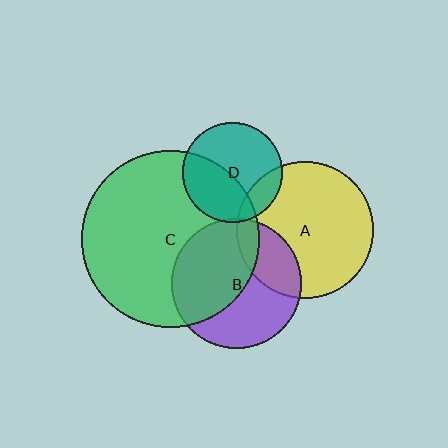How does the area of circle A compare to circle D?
Approximately 1.9 times.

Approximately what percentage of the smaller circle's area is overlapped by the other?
Approximately 10%.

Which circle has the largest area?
Circle C (green).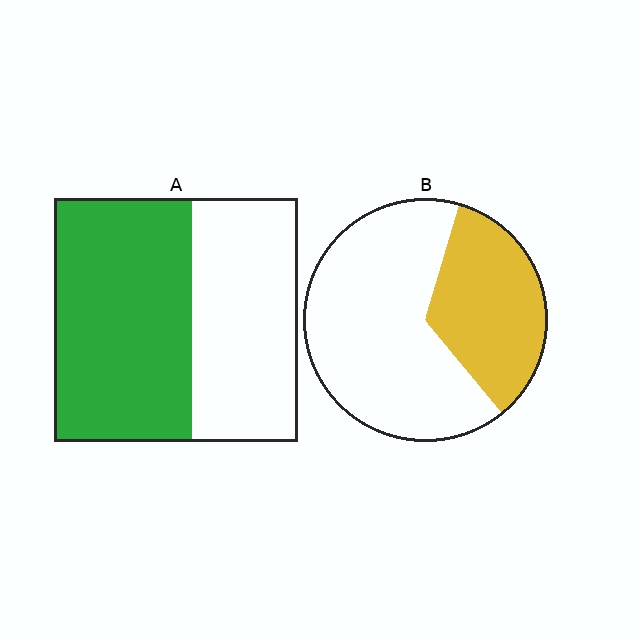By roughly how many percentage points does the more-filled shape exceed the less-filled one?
By roughly 20 percentage points (A over B).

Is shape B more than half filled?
No.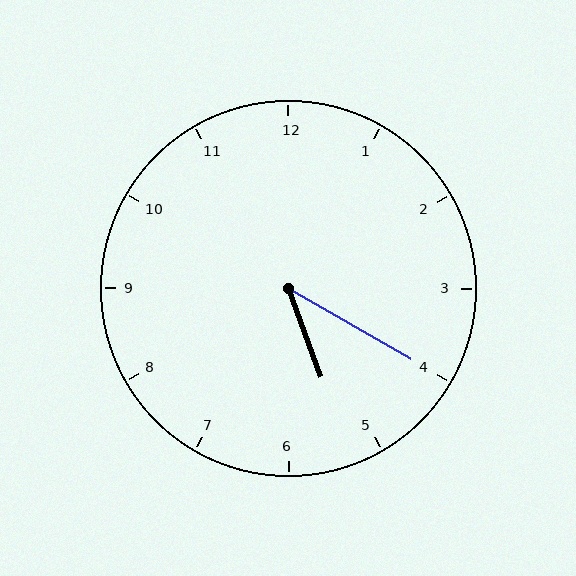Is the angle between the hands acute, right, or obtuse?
It is acute.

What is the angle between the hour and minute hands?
Approximately 40 degrees.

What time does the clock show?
5:20.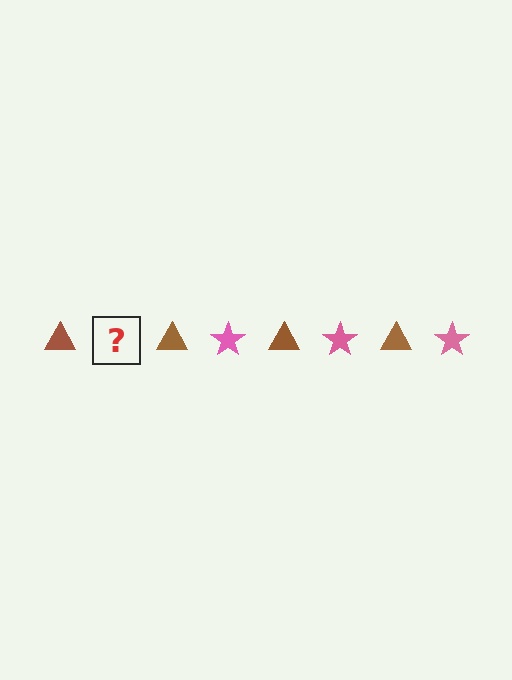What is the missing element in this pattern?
The missing element is a pink star.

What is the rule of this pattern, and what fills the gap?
The rule is that the pattern alternates between brown triangle and pink star. The gap should be filled with a pink star.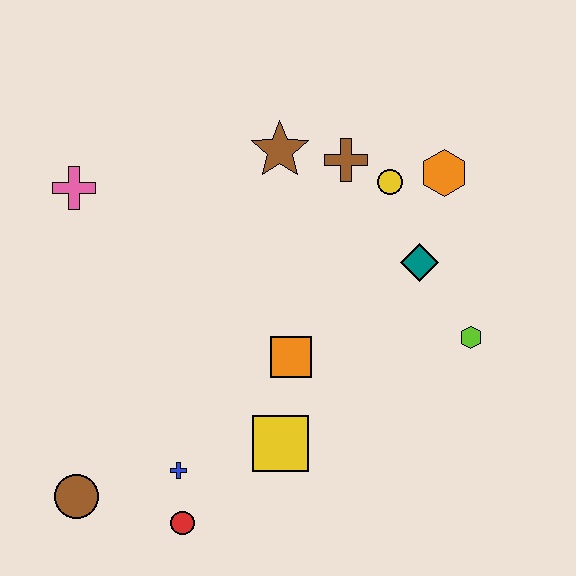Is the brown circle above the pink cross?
No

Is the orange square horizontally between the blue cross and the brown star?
No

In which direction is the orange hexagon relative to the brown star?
The orange hexagon is to the right of the brown star.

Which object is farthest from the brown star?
The brown circle is farthest from the brown star.